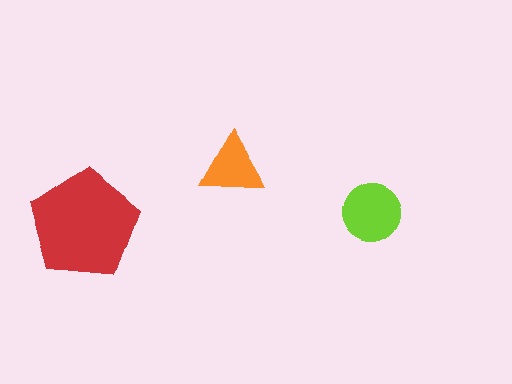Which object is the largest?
The red pentagon.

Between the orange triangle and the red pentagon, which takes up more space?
The red pentagon.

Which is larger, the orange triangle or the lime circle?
The lime circle.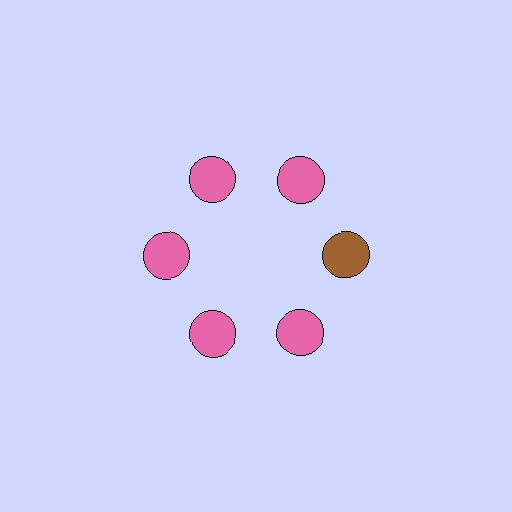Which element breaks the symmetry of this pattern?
The brown circle at roughly the 3 o'clock position breaks the symmetry. All other shapes are pink circles.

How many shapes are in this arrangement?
There are 6 shapes arranged in a ring pattern.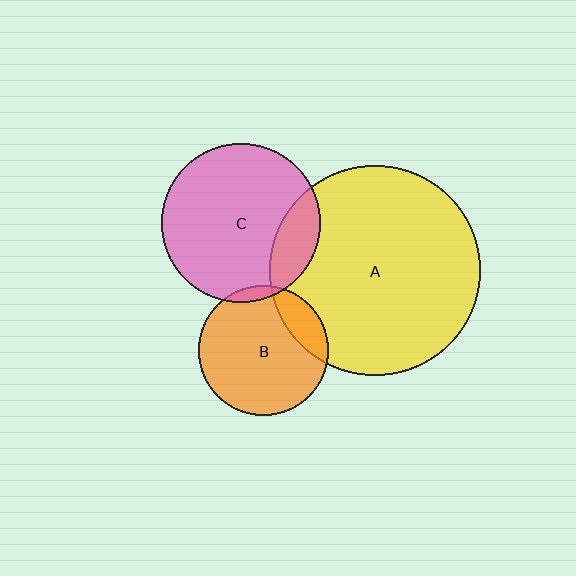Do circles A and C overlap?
Yes.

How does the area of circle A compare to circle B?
Approximately 2.6 times.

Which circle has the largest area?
Circle A (yellow).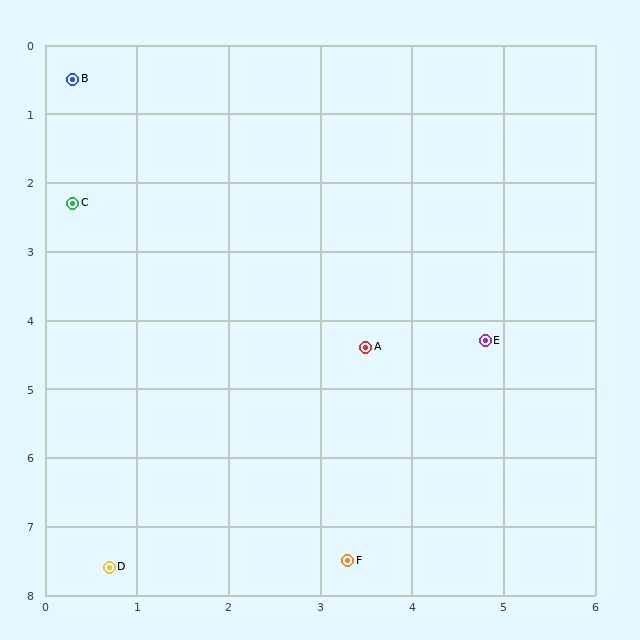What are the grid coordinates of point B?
Point B is at approximately (0.3, 0.5).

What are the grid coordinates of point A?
Point A is at approximately (3.5, 4.4).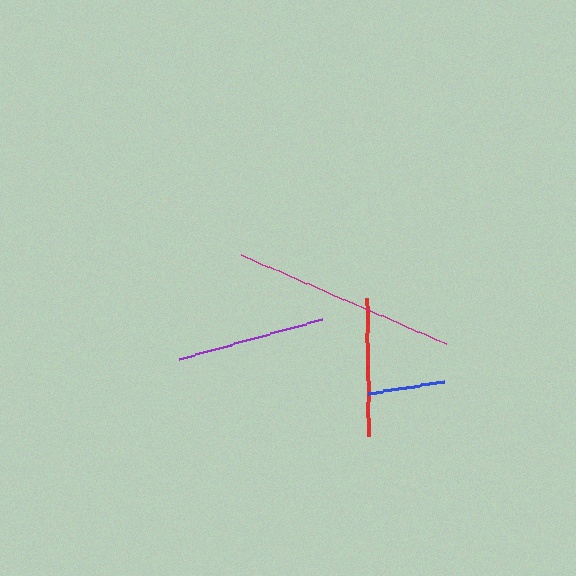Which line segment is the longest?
The magenta line is the longest at approximately 223 pixels.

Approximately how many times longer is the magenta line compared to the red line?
The magenta line is approximately 1.6 times the length of the red line.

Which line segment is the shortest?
The blue line is the shortest at approximately 77 pixels.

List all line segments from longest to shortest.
From longest to shortest: magenta, purple, red, blue.